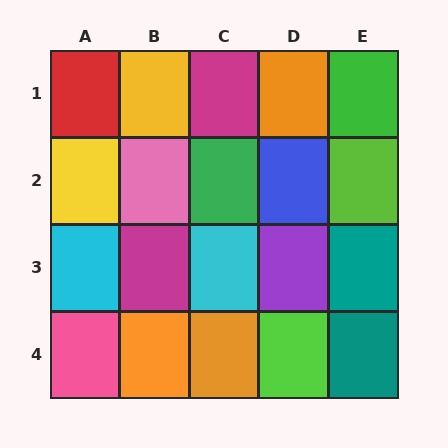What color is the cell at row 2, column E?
Lime.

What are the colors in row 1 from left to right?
Red, yellow, magenta, orange, green.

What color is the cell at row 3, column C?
Cyan.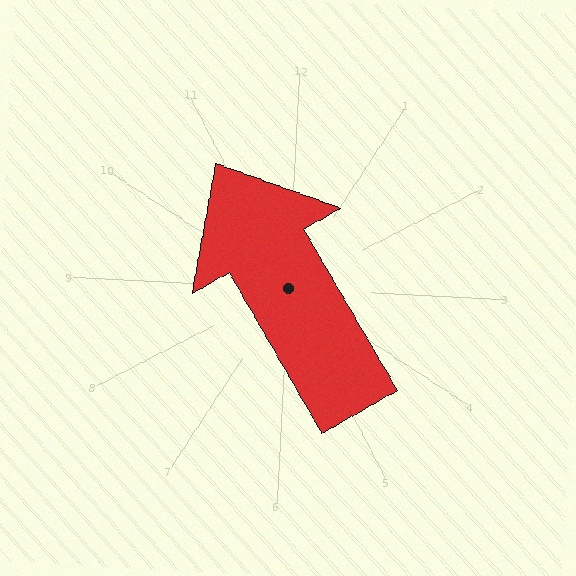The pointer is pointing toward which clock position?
Roughly 11 o'clock.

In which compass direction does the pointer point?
Northwest.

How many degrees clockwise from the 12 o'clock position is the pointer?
Approximately 327 degrees.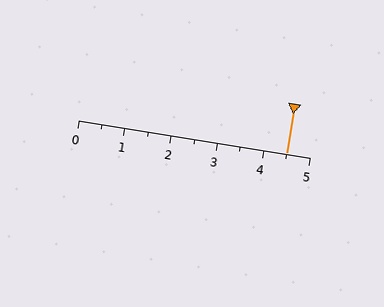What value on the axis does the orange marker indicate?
The marker indicates approximately 4.5.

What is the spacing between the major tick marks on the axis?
The major ticks are spaced 1 apart.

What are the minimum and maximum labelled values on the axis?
The axis runs from 0 to 5.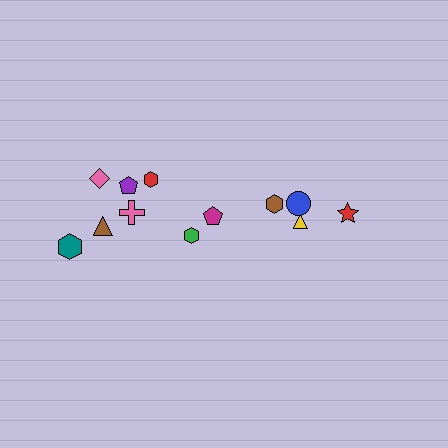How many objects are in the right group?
There are 4 objects.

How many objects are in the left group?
There are 8 objects.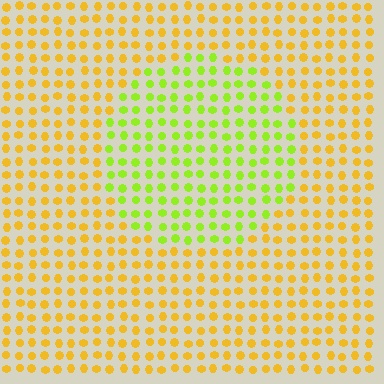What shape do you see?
I see a circle.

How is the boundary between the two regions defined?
The boundary is defined purely by a slight shift in hue (about 44 degrees). Spacing, size, and orientation are identical on both sides.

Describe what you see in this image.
The image is filled with small yellow elements in a uniform arrangement. A circle-shaped region is visible where the elements are tinted to a slightly different hue, forming a subtle color boundary.